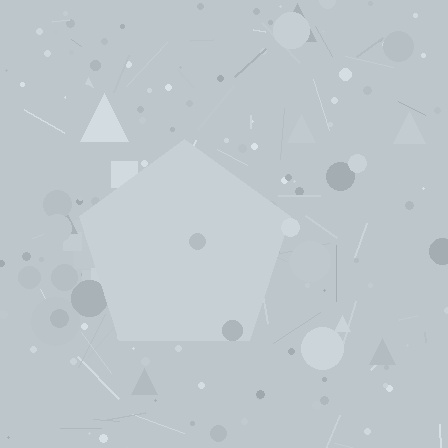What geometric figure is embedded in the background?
A pentagon is embedded in the background.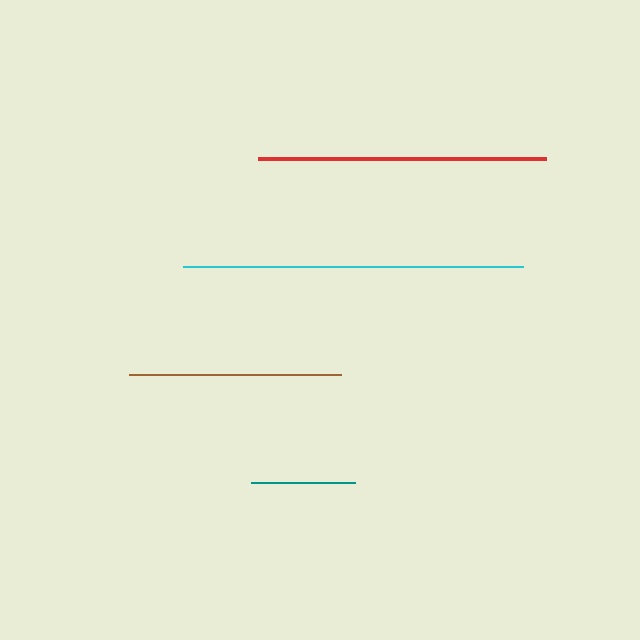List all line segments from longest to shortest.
From longest to shortest: cyan, red, brown, teal.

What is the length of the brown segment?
The brown segment is approximately 212 pixels long.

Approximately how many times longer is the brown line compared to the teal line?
The brown line is approximately 2.0 times the length of the teal line.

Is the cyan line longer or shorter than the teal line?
The cyan line is longer than the teal line.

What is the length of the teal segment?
The teal segment is approximately 103 pixels long.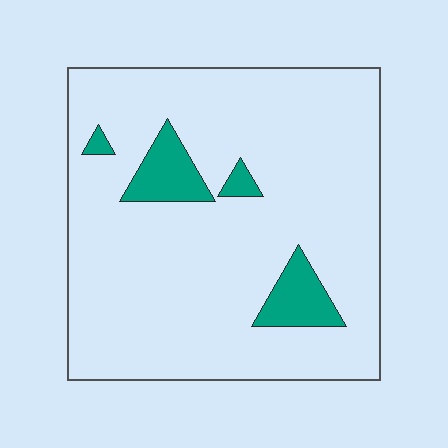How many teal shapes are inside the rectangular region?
4.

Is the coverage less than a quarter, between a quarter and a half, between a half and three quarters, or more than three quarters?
Less than a quarter.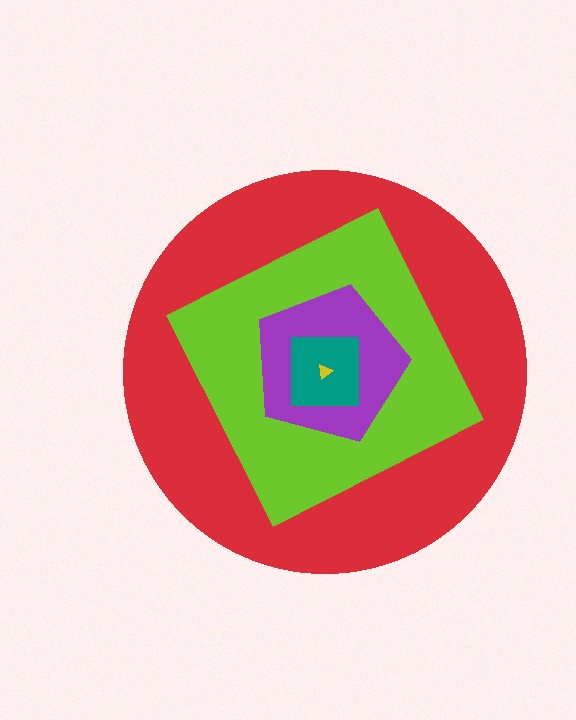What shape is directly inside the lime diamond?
The purple pentagon.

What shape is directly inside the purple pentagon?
The teal square.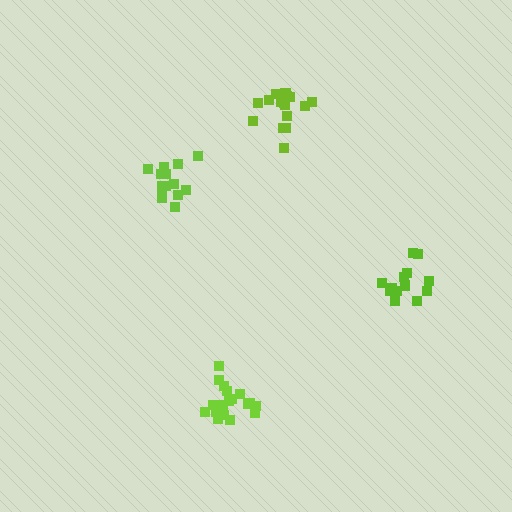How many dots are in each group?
Group 1: 14 dots, Group 2: 18 dots, Group 3: 16 dots, Group 4: 17 dots (65 total).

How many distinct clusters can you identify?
There are 4 distinct clusters.